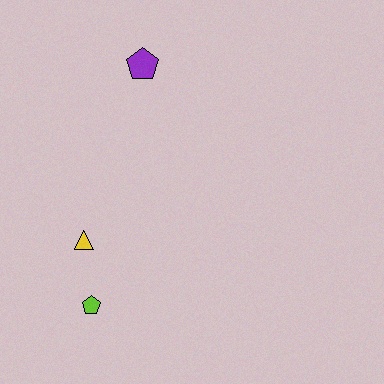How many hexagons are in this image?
There are no hexagons.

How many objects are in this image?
There are 3 objects.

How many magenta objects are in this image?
There are no magenta objects.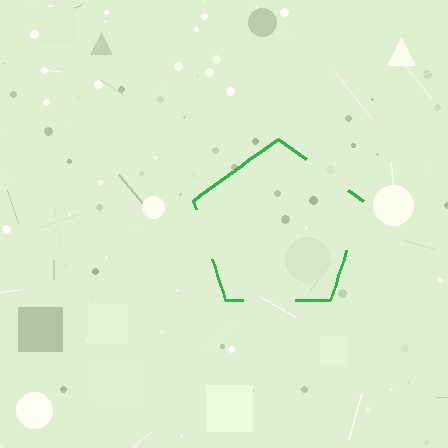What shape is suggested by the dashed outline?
The dashed outline suggests a pentagon.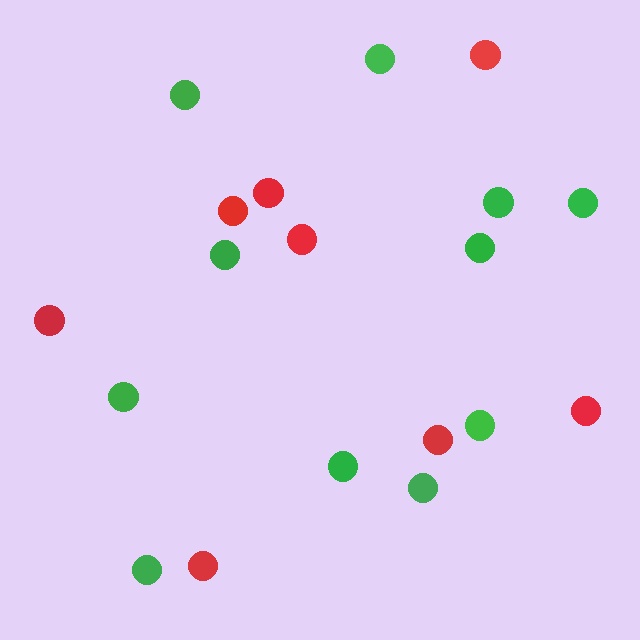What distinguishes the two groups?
There are 2 groups: one group of green circles (11) and one group of red circles (8).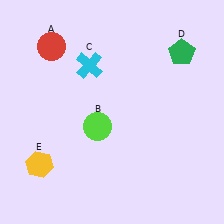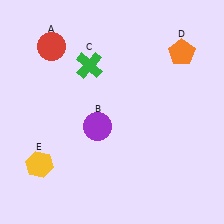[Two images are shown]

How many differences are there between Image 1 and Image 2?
There are 3 differences between the two images.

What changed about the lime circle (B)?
In Image 1, B is lime. In Image 2, it changed to purple.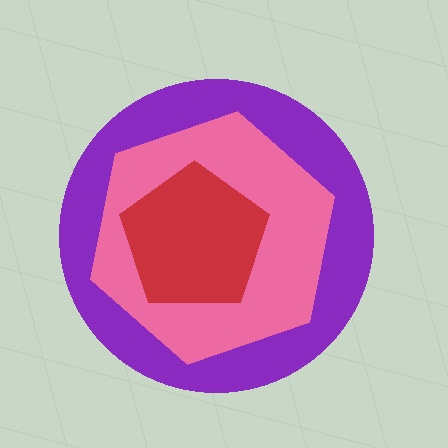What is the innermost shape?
The red pentagon.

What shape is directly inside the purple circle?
The pink hexagon.